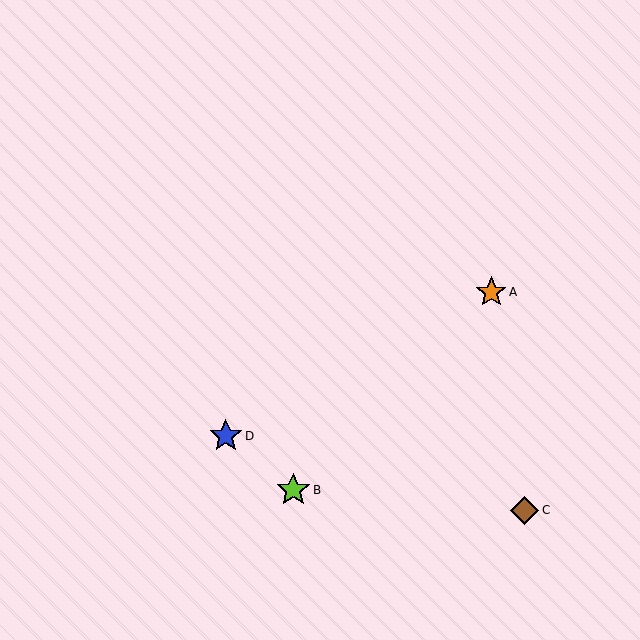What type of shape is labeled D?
Shape D is a blue star.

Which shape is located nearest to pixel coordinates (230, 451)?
The blue star (labeled D) at (226, 436) is nearest to that location.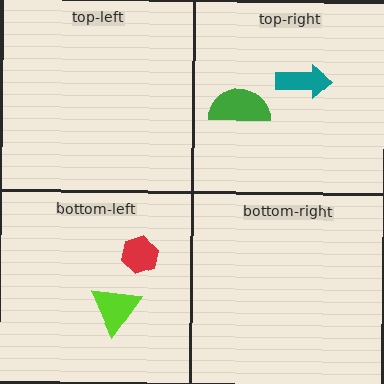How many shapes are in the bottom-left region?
2.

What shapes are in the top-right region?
The green semicircle, the teal arrow.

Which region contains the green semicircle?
The top-right region.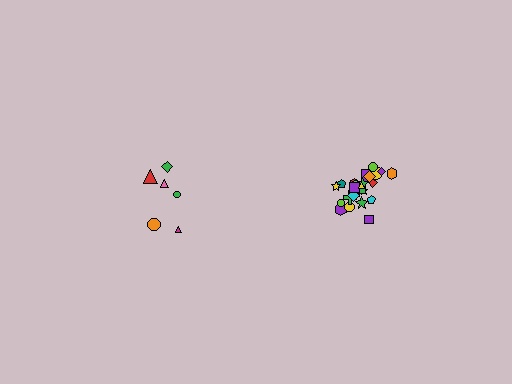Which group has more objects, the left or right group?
The right group.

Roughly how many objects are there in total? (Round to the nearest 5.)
Roughly 30 objects in total.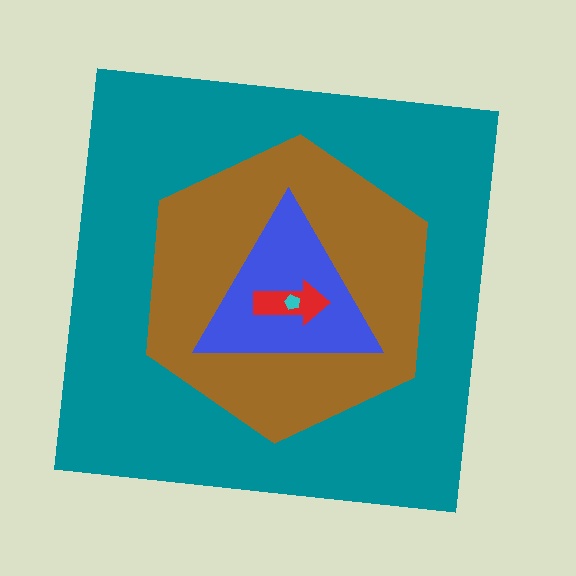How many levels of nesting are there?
5.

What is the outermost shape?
The teal square.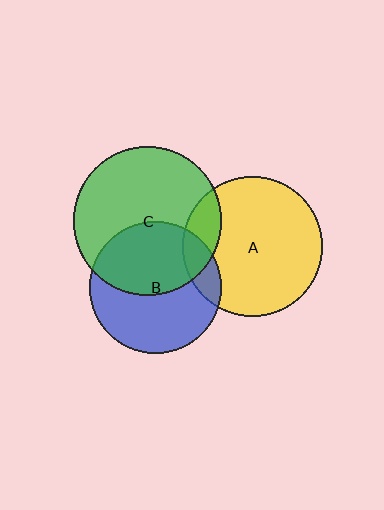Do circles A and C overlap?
Yes.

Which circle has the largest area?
Circle C (green).